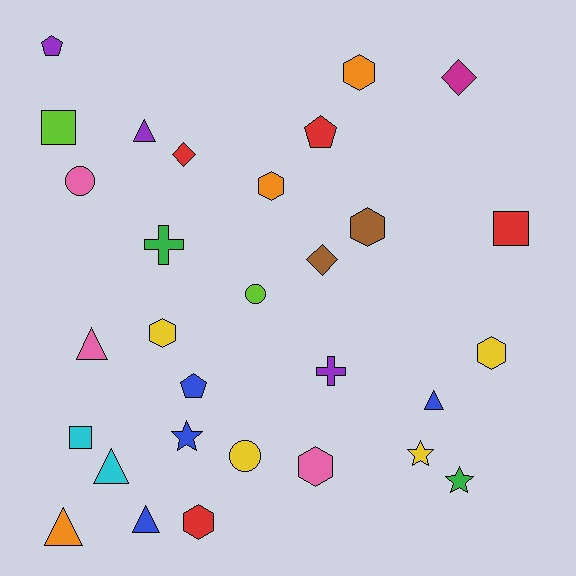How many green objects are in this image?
There are 2 green objects.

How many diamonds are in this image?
There are 3 diamonds.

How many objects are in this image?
There are 30 objects.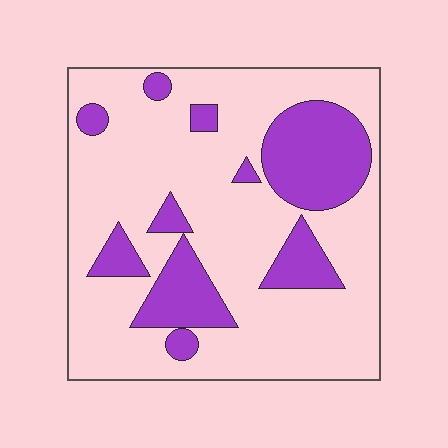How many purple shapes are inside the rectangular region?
10.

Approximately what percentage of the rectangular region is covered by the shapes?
Approximately 25%.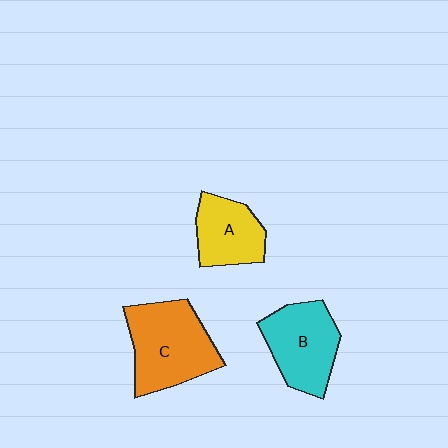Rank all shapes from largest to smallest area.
From largest to smallest: C (orange), B (cyan), A (yellow).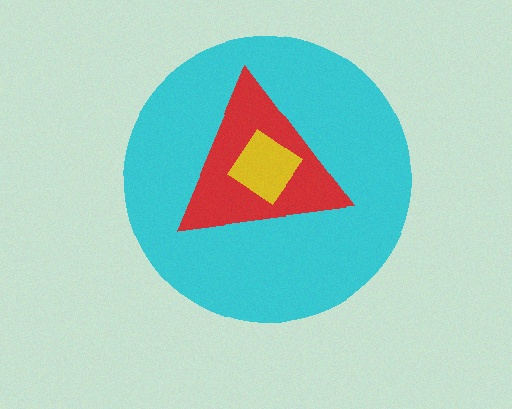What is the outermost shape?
The cyan circle.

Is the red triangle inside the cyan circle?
Yes.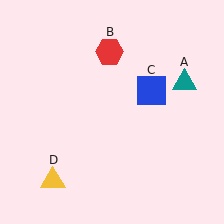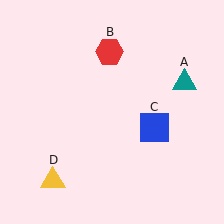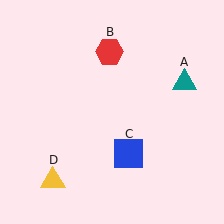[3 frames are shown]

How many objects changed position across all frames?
1 object changed position: blue square (object C).